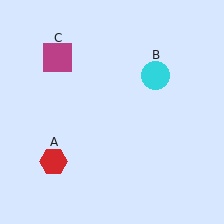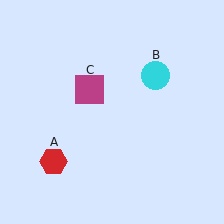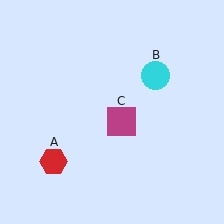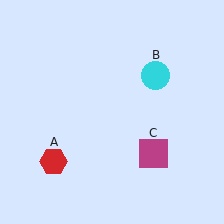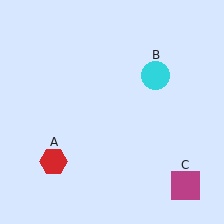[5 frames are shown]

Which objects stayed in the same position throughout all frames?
Red hexagon (object A) and cyan circle (object B) remained stationary.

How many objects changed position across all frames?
1 object changed position: magenta square (object C).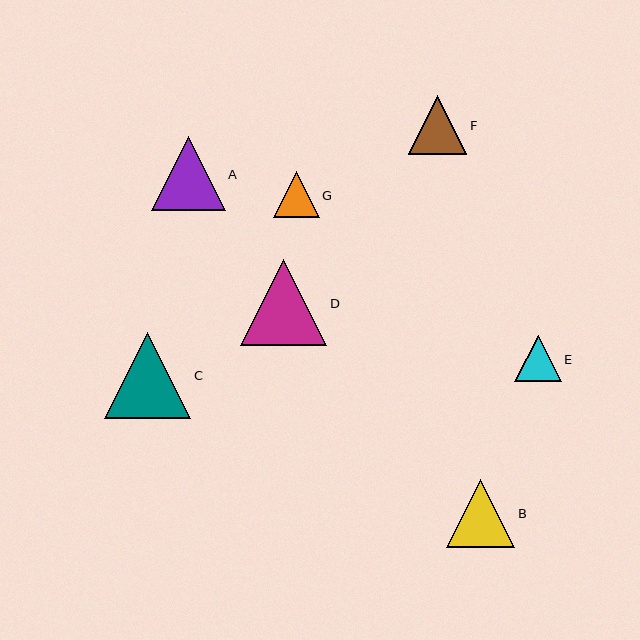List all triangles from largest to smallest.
From largest to smallest: D, C, A, B, F, E, G.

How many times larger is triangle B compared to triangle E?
Triangle B is approximately 1.5 times the size of triangle E.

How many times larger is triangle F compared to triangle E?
Triangle F is approximately 1.3 times the size of triangle E.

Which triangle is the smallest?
Triangle G is the smallest with a size of approximately 46 pixels.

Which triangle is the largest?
Triangle D is the largest with a size of approximately 86 pixels.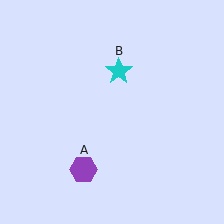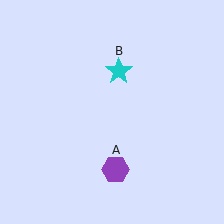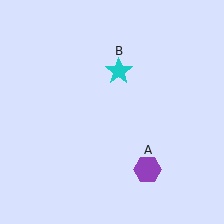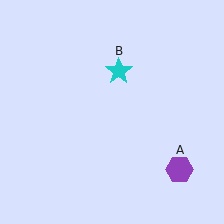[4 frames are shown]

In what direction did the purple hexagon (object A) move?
The purple hexagon (object A) moved right.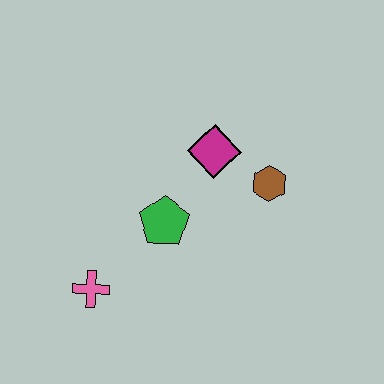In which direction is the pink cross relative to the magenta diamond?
The pink cross is below the magenta diamond.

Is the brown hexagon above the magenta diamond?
No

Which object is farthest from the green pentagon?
The brown hexagon is farthest from the green pentagon.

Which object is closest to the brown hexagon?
The magenta diamond is closest to the brown hexagon.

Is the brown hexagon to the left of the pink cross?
No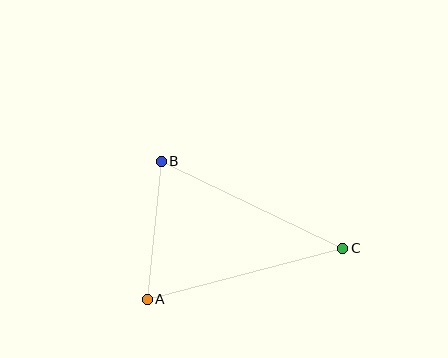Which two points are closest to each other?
Points A and B are closest to each other.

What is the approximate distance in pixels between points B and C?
The distance between B and C is approximately 201 pixels.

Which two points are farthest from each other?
Points A and C are farthest from each other.